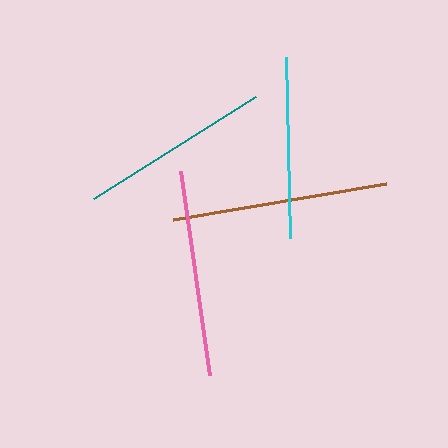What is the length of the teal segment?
The teal segment is approximately 191 pixels long.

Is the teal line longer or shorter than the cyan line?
The teal line is longer than the cyan line.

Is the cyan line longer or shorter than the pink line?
The pink line is longer than the cyan line.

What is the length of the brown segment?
The brown segment is approximately 216 pixels long.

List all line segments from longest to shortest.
From longest to shortest: brown, pink, teal, cyan.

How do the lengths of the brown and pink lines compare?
The brown and pink lines are approximately the same length.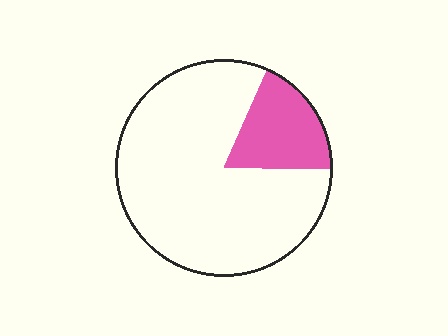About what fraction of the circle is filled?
About one fifth (1/5).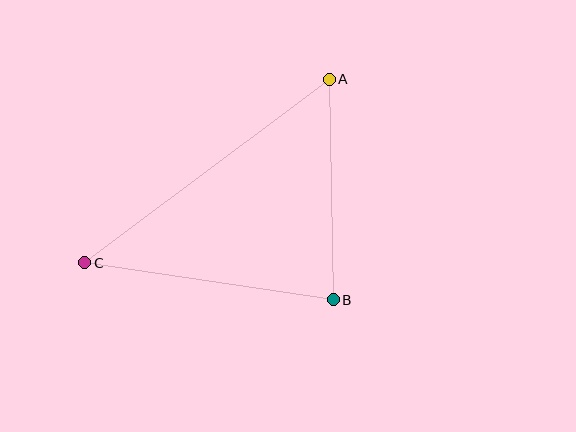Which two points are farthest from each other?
Points A and C are farthest from each other.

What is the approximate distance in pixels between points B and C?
The distance between B and C is approximately 252 pixels.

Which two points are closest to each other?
Points A and B are closest to each other.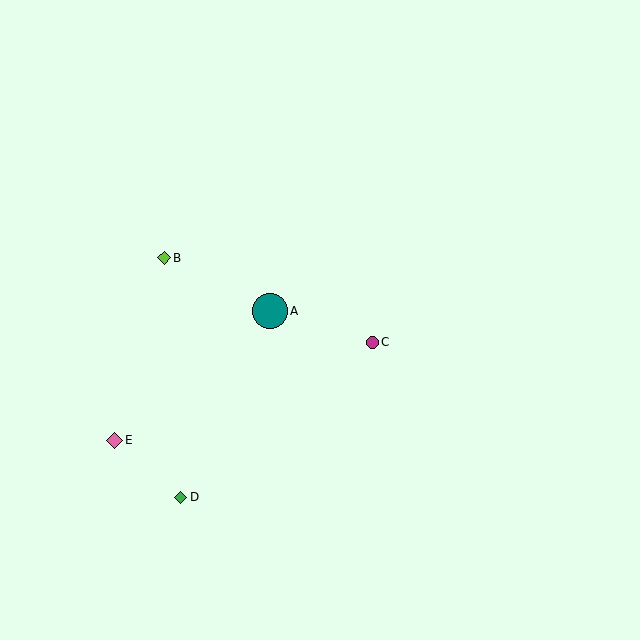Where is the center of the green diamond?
The center of the green diamond is at (181, 497).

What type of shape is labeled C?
Shape C is a magenta circle.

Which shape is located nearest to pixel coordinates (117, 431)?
The pink diamond (labeled E) at (114, 440) is nearest to that location.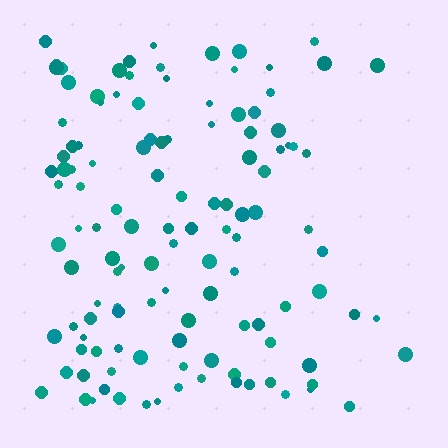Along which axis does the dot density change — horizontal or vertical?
Horizontal.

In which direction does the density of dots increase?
From right to left, with the left side densest.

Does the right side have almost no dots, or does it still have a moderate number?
Still a moderate number, just noticeably fewer than the left.